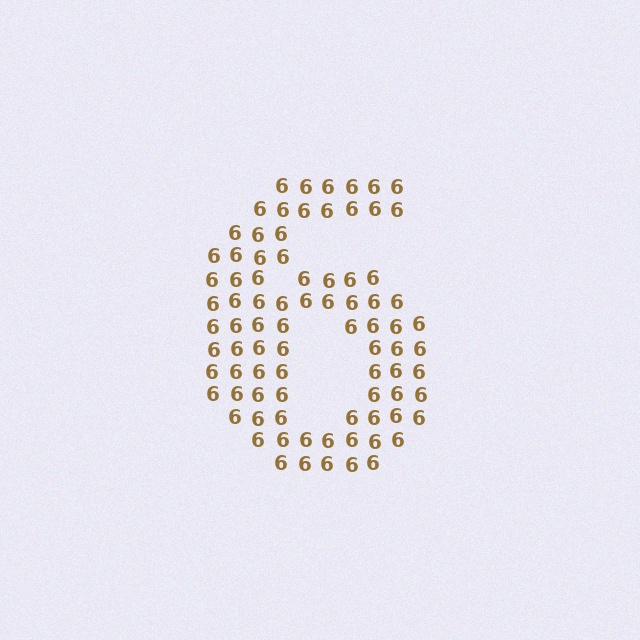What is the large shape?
The large shape is the digit 6.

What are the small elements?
The small elements are digit 6's.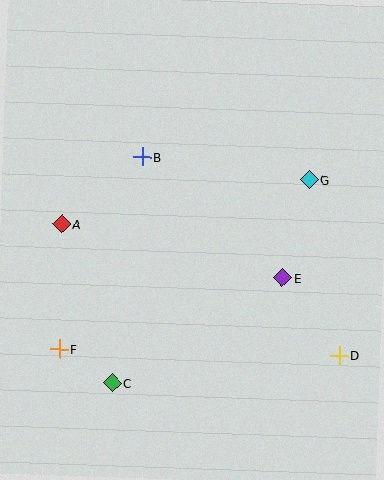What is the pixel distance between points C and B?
The distance between C and B is 228 pixels.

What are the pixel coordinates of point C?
Point C is at (112, 383).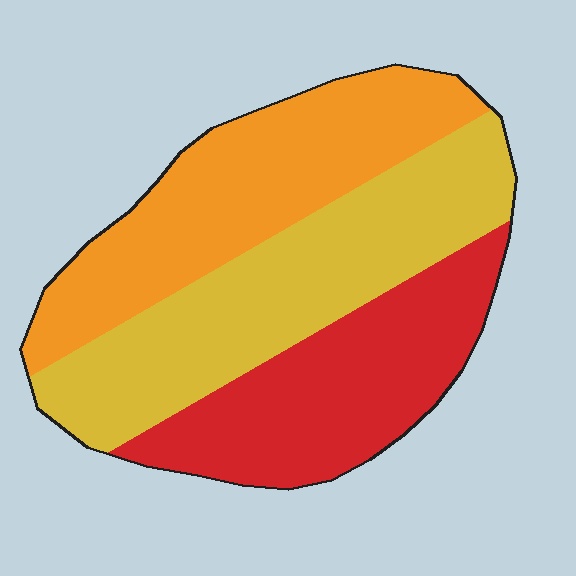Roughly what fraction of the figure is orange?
Orange covers around 35% of the figure.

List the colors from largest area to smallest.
From largest to smallest: yellow, orange, red.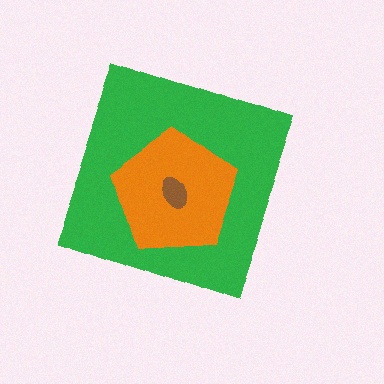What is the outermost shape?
The green diamond.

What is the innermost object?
The brown ellipse.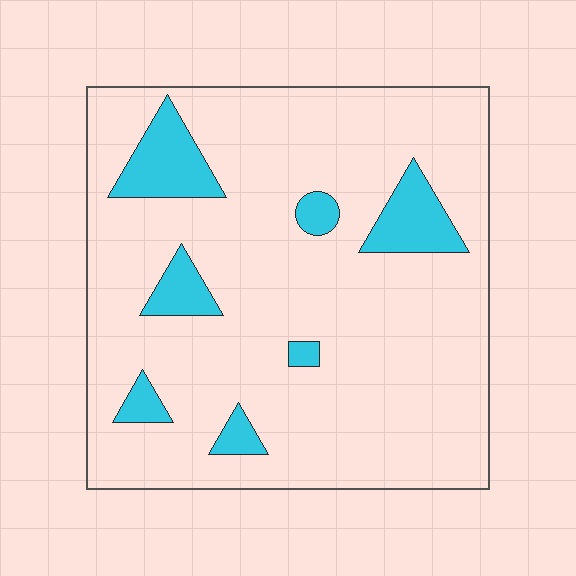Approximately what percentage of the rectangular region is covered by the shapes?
Approximately 15%.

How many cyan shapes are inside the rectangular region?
7.